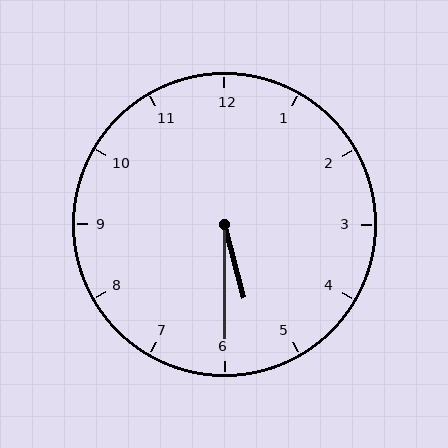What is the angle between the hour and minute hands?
Approximately 15 degrees.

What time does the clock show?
5:30.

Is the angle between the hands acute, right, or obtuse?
It is acute.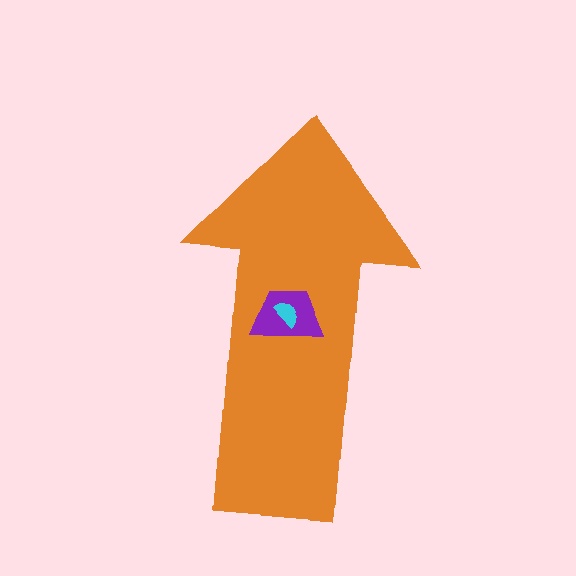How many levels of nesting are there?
3.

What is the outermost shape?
The orange arrow.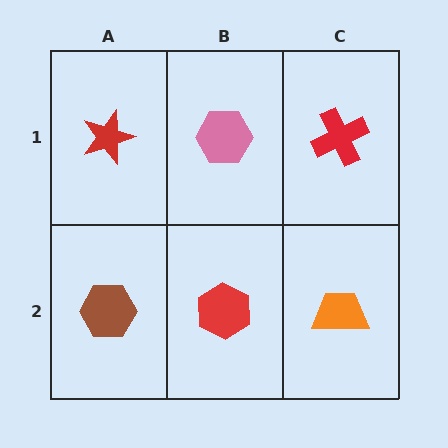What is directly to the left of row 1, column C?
A pink hexagon.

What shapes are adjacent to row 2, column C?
A red cross (row 1, column C), a red hexagon (row 2, column B).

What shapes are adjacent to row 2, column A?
A red star (row 1, column A), a red hexagon (row 2, column B).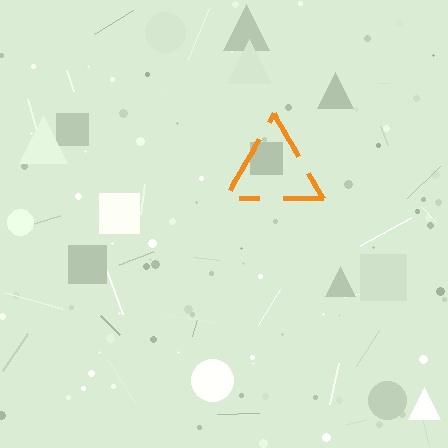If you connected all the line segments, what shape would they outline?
They would outline a triangle.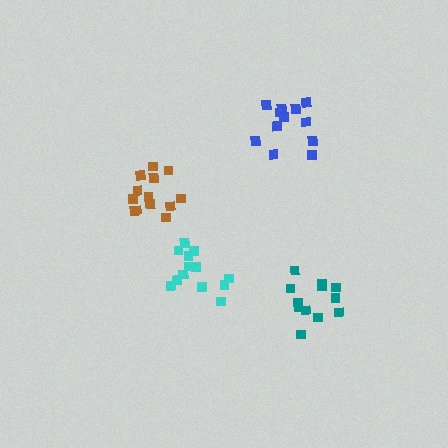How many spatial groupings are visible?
There are 4 spatial groupings.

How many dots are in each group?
Group 1: 13 dots, Group 2: 13 dots, Group 3: 12 dots, Group 4: 13 dots (51 total).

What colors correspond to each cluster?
The clusters are colored: brown, teal, blue, cyan.